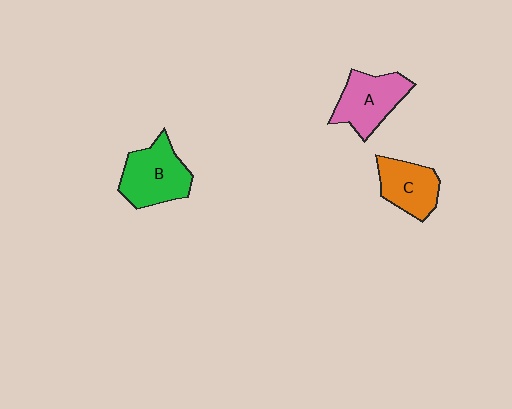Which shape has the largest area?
Shape B (green).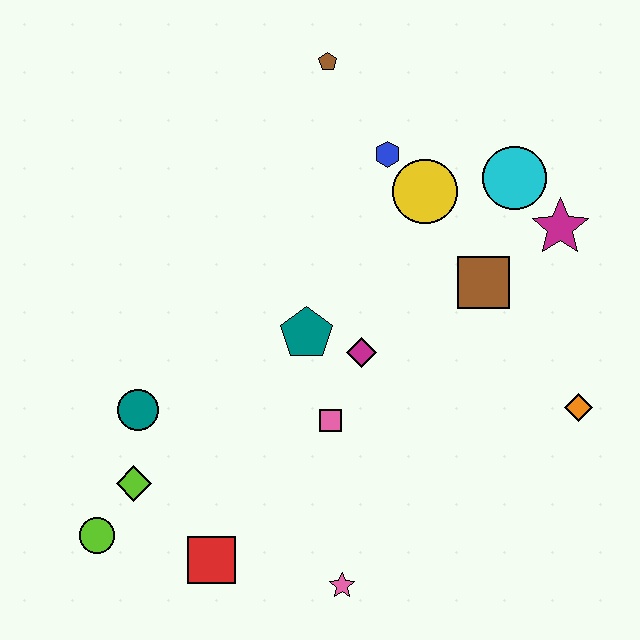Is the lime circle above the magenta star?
No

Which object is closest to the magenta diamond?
The teal pentagon is closest to the magenta diamond.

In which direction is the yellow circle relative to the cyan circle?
The yellow circle is to the left of the cyan circle.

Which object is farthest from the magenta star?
The lime circle is farthest from the magenta star.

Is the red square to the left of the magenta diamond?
Yes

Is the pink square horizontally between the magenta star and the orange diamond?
No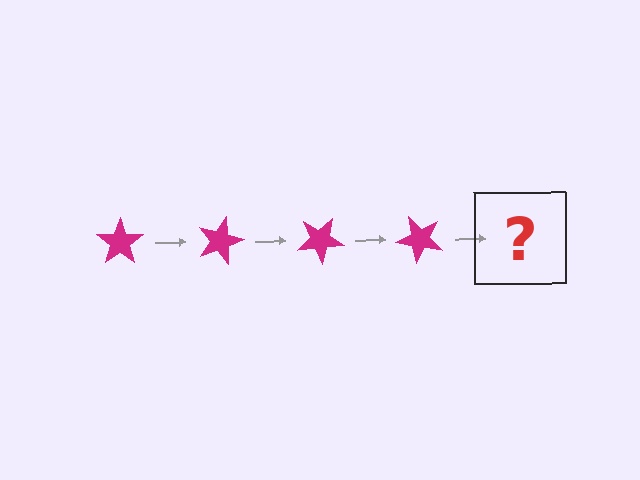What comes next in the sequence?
The next element should be a magenta star rotated 60 degrees.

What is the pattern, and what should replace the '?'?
The pattern is that the star rotates 15 degrees each step. The '?' should be a magenta star rotated 60 degrees.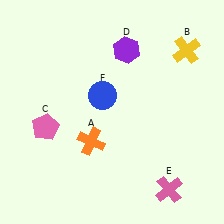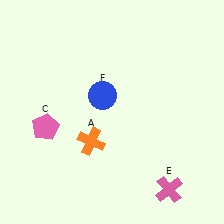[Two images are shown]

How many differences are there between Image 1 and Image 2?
There are 2 differences between the two images.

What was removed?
The purple hexagon (D), the yellow cross (B) were removed in Image 2.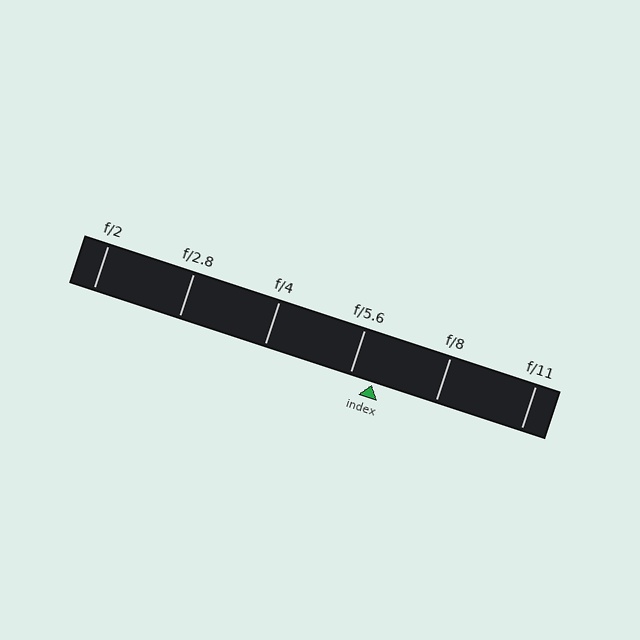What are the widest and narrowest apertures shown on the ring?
The widest aperture shown is f/2 and the narrowest is f/11.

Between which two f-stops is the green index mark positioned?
The index mark is between f/5.6 and f/8.